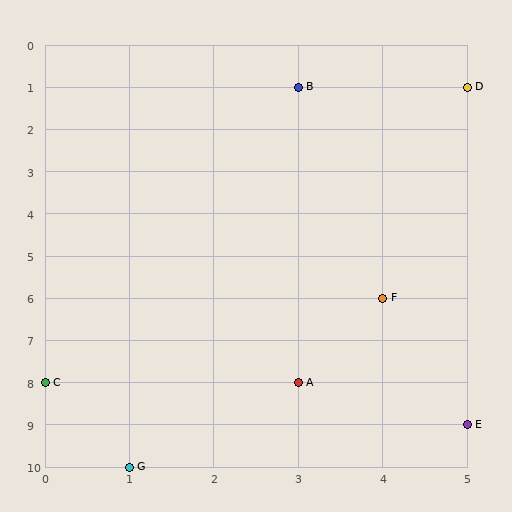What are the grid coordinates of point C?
Point C is at grid coordinates (0, 8).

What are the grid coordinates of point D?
Point D is at grid coordinates (5, 1).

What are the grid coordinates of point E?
Point E is at grid coordinates (5, 9).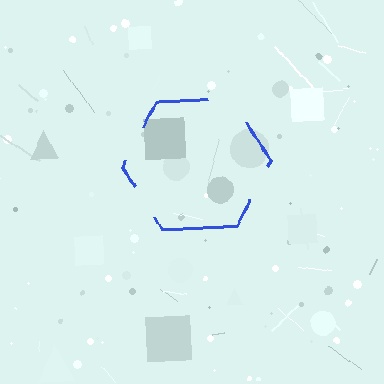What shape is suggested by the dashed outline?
The dashed outline suggests a hexagon.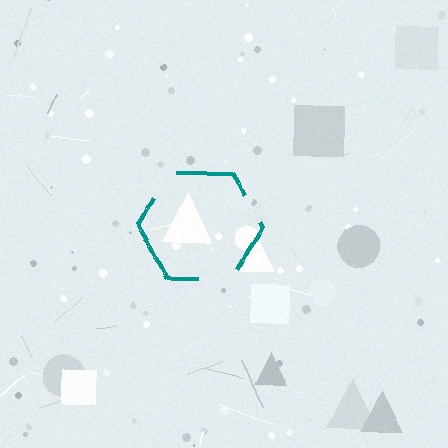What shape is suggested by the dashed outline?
The dashed outline suggests a hexagon.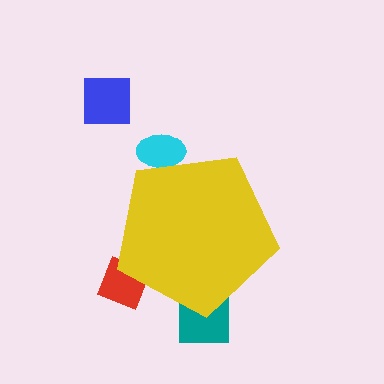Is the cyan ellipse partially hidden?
Yes, the cyan ellipse is partially hidden behind the yellow pentagon.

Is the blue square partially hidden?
No, the blue square is fully visible.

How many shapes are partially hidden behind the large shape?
3 shapes are partially hidden.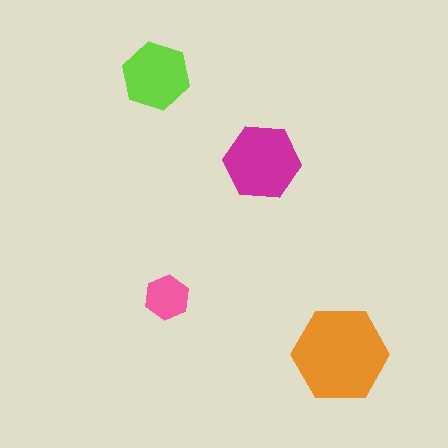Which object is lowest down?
The orange hexagon is bottommost.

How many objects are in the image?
There are 4 objects in the image.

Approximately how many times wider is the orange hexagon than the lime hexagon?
About 1.5 times wider.